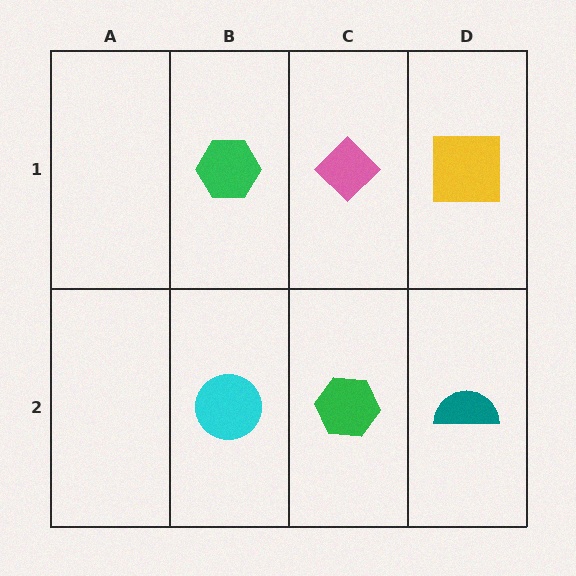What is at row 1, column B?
A green hexagon.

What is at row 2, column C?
A green hexagon.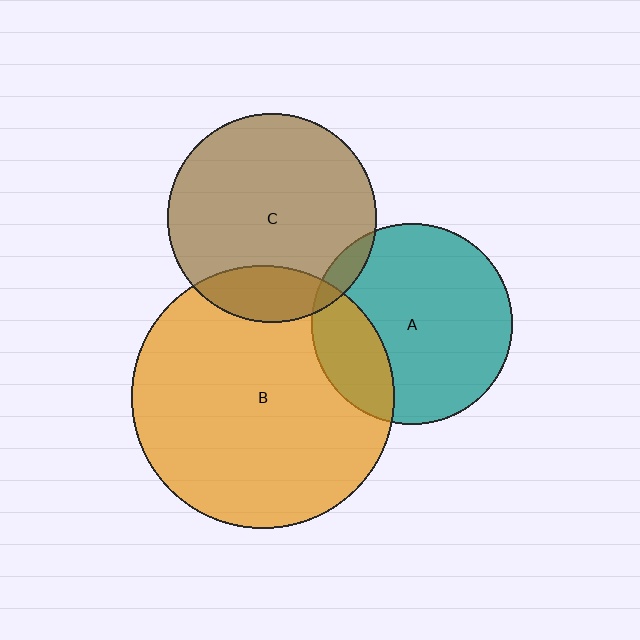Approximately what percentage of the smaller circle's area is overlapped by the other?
Approximately 5%.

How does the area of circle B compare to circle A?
Approximately 1.7 times.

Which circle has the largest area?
Circle B (orange).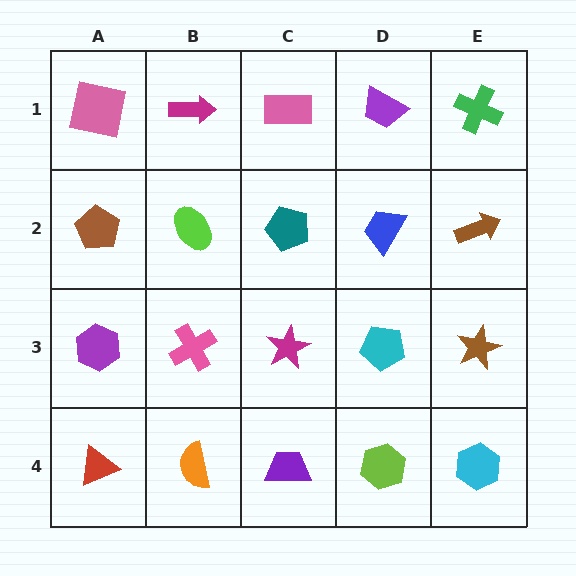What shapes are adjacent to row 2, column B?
A magenta arrow (row 1, column B), a pink cross (row 3, column B), a brown pentagon (row 2, column A), a teal pentagon (row 2, column C).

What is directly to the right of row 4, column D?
A cyan hexagon.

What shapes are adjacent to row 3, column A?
A brown pentagon (row 2, column A), a red triangle (row 4, column A), a pink cross (row 3, column B).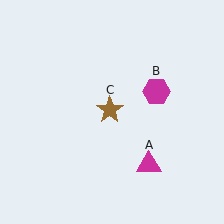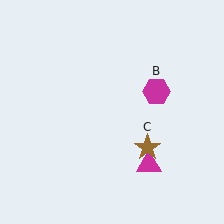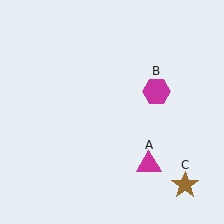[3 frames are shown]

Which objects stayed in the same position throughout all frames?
Magenta triangle (object A) and magenta hexagon (object B) remained stationary.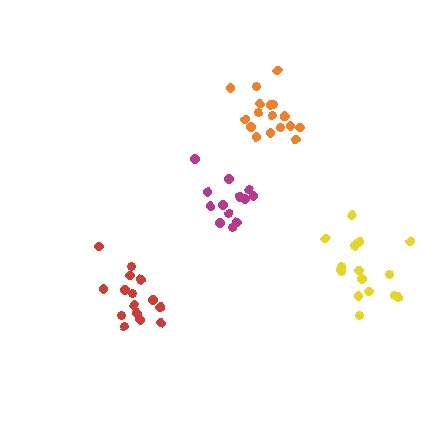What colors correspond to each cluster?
The clusters are colored: orange, yellow, red, magenta.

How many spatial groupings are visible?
There are 4 spatial groupings.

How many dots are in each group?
Group 1: 17 dots, Group 2: 16 dots, Group 3: 15 dots, Group 4: 13 dots (61 total).